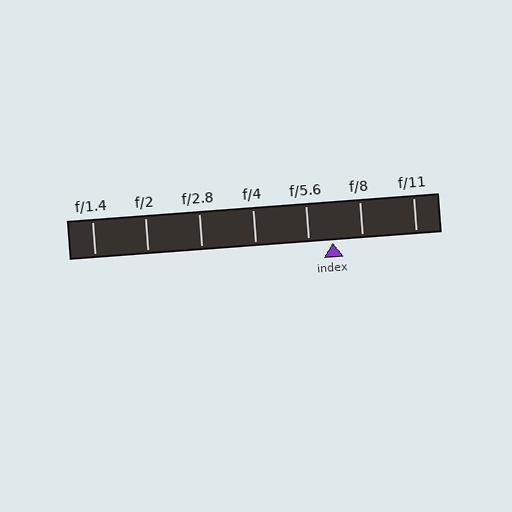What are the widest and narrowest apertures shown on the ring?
The widest aperture shown is f/1.4 and the narrowest is f/11.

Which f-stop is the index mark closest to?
The index mark is closest to f/5.6.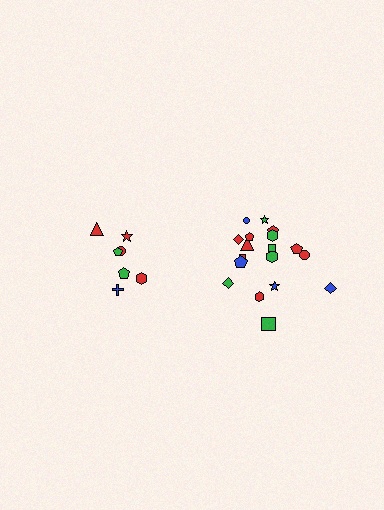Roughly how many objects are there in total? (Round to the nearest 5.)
Roughly 25 objects in total.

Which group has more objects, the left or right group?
The right group.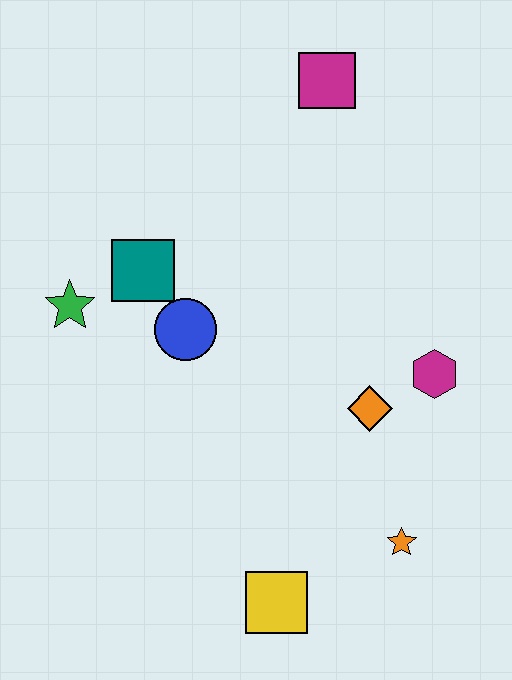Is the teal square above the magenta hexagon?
Yes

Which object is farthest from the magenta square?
The yellow square is farthest from the magenta square.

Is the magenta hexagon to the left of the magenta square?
No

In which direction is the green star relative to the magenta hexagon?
The green star is to the left of the magenta hexagon.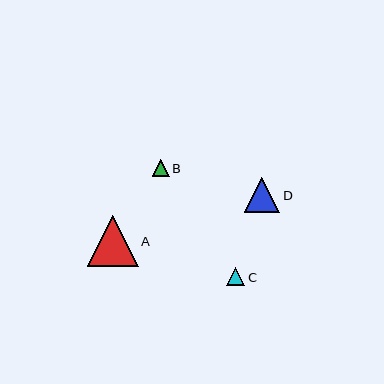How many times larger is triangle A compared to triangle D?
Triangle A is approximately 1.4 times the size of triangle D.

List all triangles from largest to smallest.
From largest to smallest: A, D, C, B.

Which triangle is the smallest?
Triangle B is the smallest with a size of approximately 17 pixels.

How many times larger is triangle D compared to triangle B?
Triangle D is approximately 2.1 times the size of triangle B.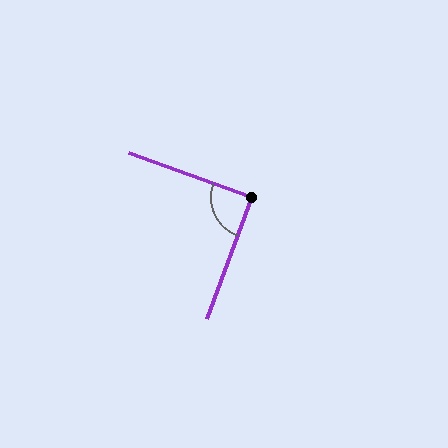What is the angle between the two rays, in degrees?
Approximately 90 degrees.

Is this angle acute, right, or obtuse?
It is approximately a right angle.